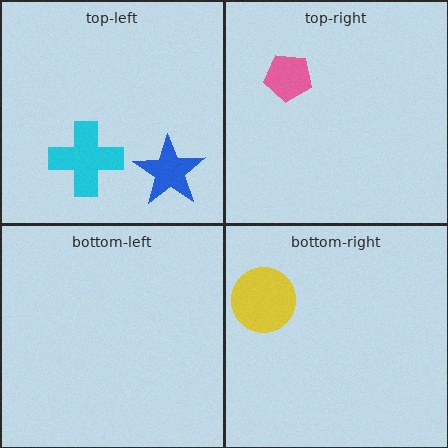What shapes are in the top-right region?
The pink pentagon.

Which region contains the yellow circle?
The bottom-right region.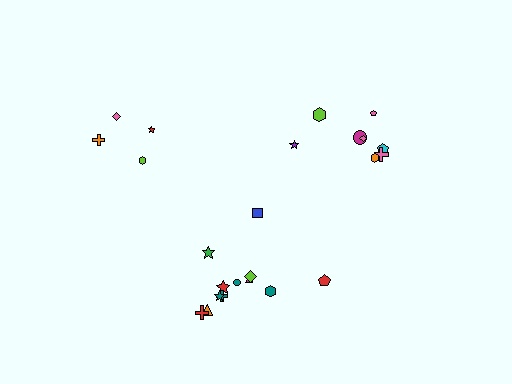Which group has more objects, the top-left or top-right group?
The top-right group.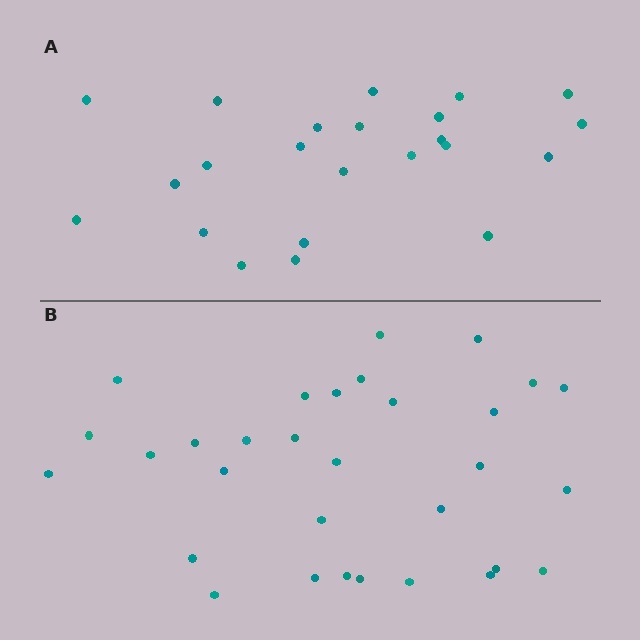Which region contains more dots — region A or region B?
Region B (the bottom region) has more dots.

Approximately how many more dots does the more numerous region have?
Region B has roughly 8 or so more dots than region A.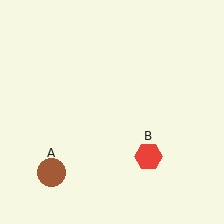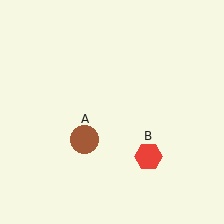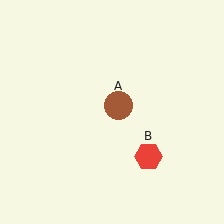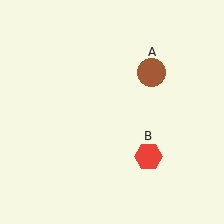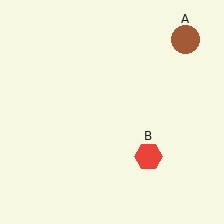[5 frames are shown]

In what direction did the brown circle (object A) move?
The brown circle (object A) moved up and to the right.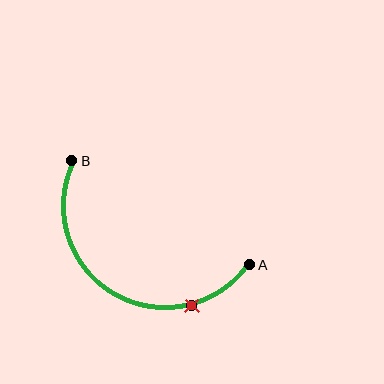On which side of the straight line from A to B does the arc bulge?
The arc bulges below the straight line connecting A and B.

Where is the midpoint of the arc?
The arc midpoint is the point on the curve farthest from the straight line joining A and B. It sits below that line.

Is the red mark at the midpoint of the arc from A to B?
No. The red mark lies on the arc but is closer to endpoint A. The arc midpoint would be at the point on the curve equidistant along the arc from both A and B.